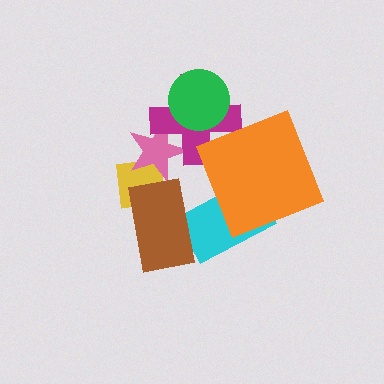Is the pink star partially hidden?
Yes, it is partially covered by another shape.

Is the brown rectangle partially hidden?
No, no other shape covers it.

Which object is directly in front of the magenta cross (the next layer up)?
The green circle is directly in front of the magenta cross.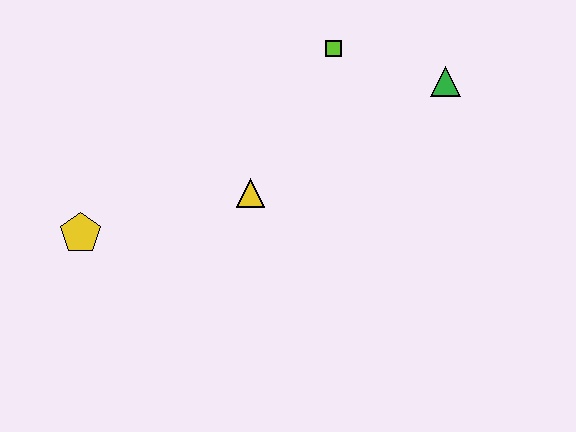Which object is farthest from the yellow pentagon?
The green triangle is farthest from the yellow pentagon.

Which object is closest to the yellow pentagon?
The yellow triangle is closest to the yellow pentagon.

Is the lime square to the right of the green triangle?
No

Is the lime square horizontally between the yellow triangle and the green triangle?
Yes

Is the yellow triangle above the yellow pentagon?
Yes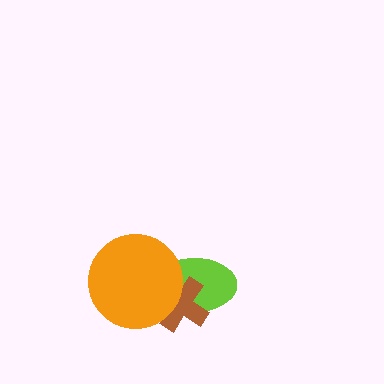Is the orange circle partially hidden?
No, no other shape covers it.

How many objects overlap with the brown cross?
2 objects overlap with the brown cross.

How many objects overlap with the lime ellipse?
2 objects overlap with the lime ellipse.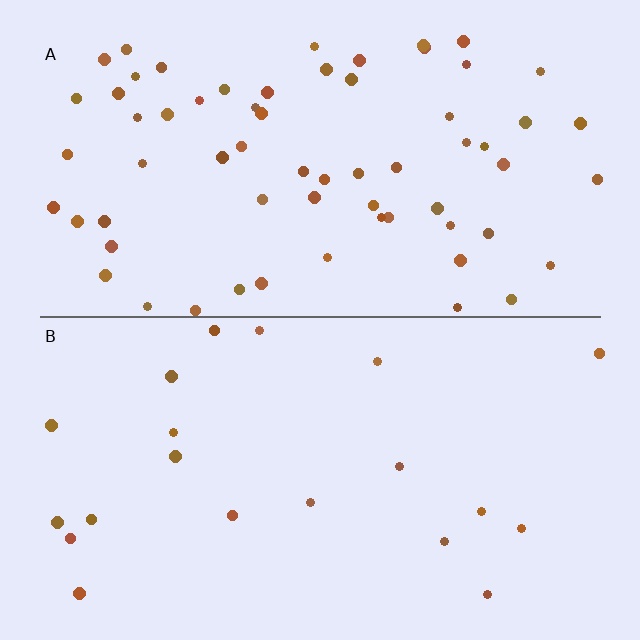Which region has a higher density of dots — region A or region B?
A (the top).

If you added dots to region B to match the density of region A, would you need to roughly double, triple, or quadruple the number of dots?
Approximately triple.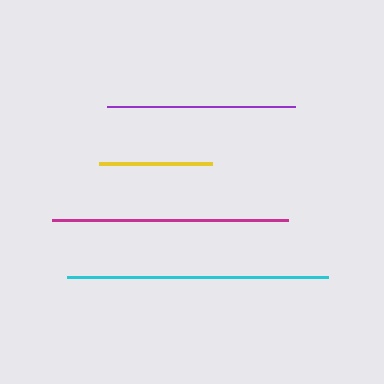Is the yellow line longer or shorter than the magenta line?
The magenta line is longer than the yellow line.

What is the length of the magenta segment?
The magenta segment is approximately 236 pixels long.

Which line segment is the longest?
The cyan line is the longest at approximately 260 pixels.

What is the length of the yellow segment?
The yellow segment is approximately 113 pixels long.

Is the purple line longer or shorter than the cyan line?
The cyan line is longer than the purple line.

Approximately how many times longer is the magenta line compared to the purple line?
The magenta line is approximately 1.3 times the length of the purple line.